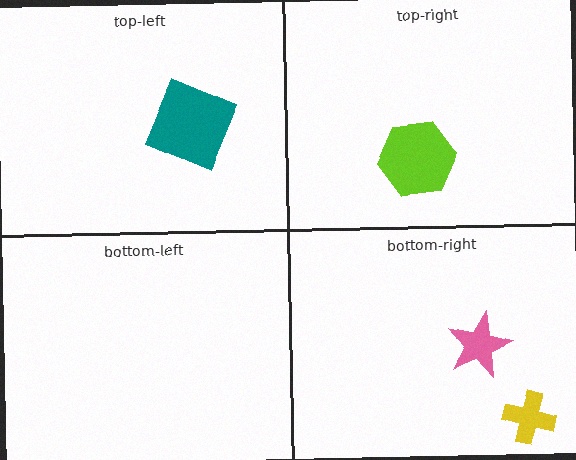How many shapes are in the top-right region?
1.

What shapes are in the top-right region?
The lime hexagon.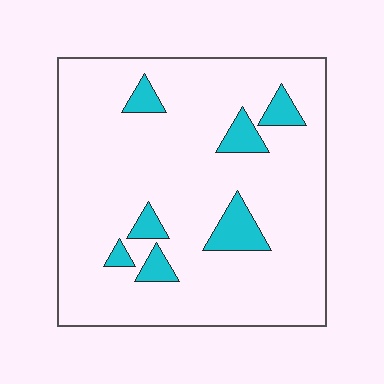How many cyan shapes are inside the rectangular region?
7.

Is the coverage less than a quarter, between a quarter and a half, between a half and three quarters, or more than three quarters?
Less than a quarter.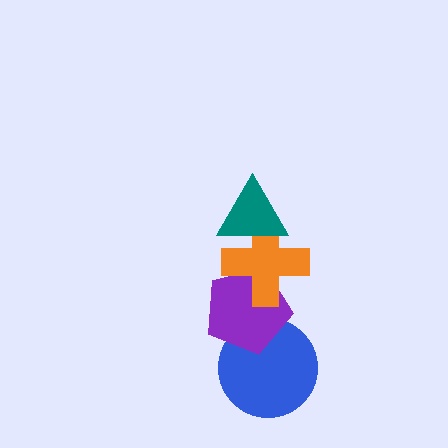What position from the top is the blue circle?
The blue circle is 4th from the top.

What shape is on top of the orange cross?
The teal triangle is on top of the orange cross.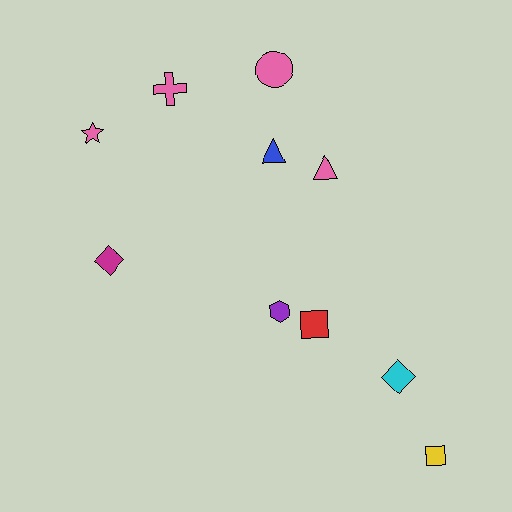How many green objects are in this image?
There are no green objects.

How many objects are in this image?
There are 10 objects.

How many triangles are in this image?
There are 2 triangles.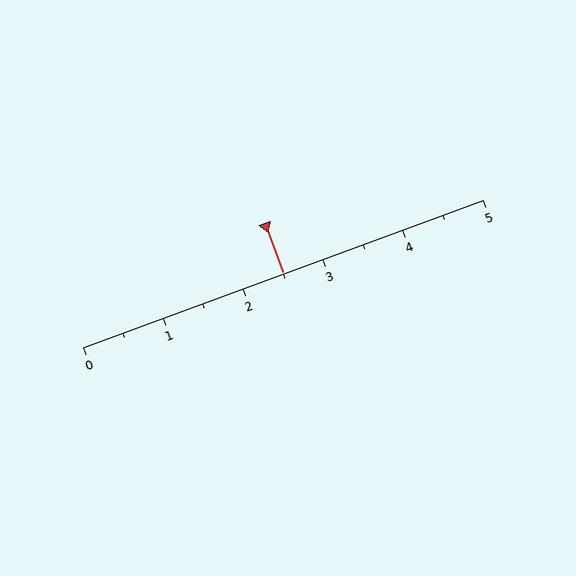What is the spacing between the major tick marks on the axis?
The major ticks are spaced 1 apart.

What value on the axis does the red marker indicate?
The marker indicates approximately 2.5.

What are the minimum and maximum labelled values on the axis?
The axis runs from 0 to 5.